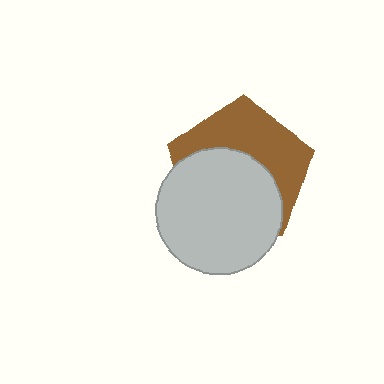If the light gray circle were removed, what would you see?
You would see the complete brown pentagon.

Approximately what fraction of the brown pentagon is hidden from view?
Roughly 54% of the brown pentagon is hidden behind the light gray circle.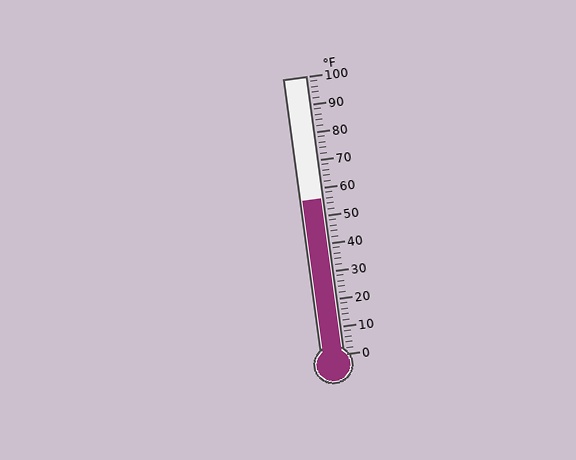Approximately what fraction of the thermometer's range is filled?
The thermometer is filled to approximately 55% of its range.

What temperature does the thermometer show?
The thermometer shows approximately 56°F.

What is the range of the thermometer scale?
The thermometer scale ranges from 0°F to 100°F.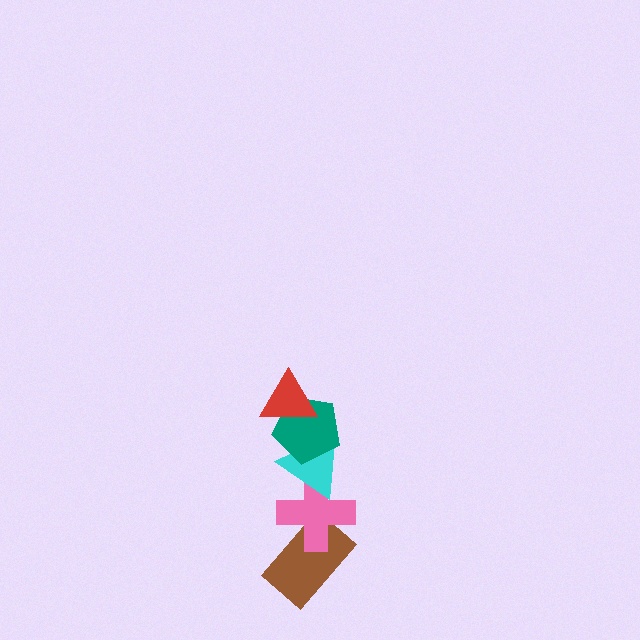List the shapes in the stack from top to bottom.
From top to bottom: the red triangle, the teal pentagon, the cyan triangle, the pink cross, the brown rectangle.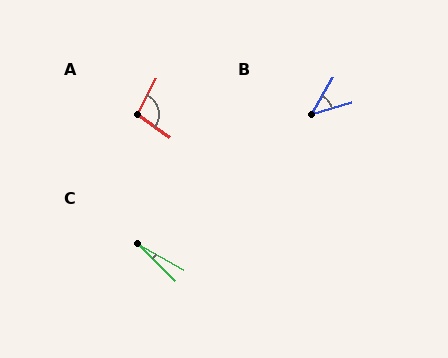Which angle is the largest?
A, at approximately 99 degrees.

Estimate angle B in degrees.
Approximately 43 degrees.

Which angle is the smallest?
C, at approximately 16 degrees.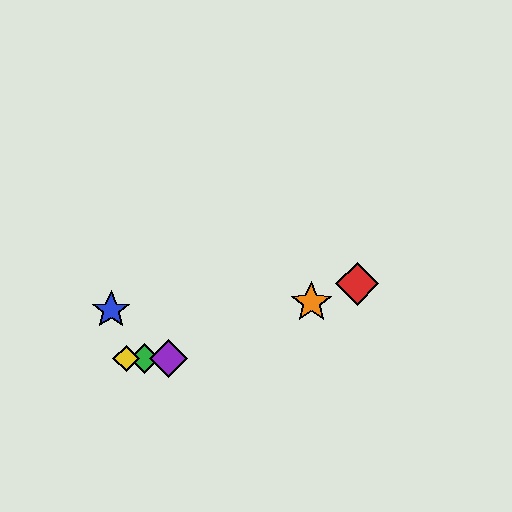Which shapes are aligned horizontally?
The green diamond, the yellow diamond, the purple diamond are aligned horizontally.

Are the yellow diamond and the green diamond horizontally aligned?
Yes, both are at y≈358.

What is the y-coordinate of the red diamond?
The red diamond is at y≈284.